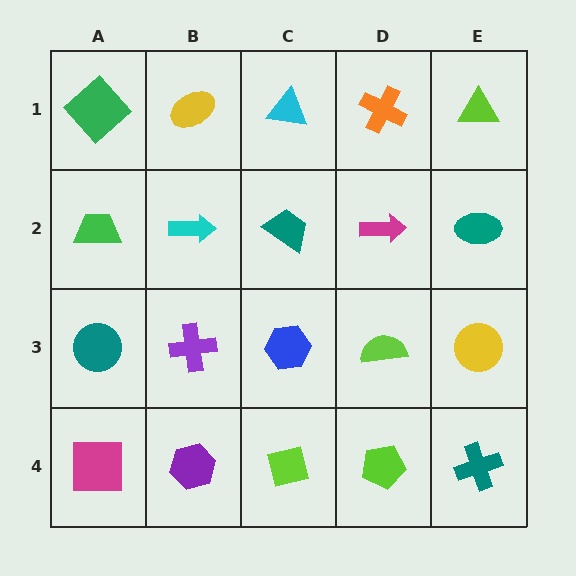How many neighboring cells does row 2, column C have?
4.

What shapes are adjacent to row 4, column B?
A purple cross (row 3, column B), a magenta square (row 4, column A), a lime square (row 4, column C).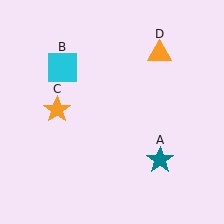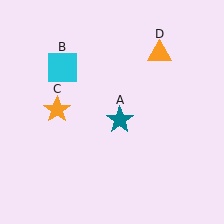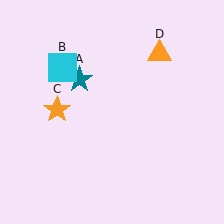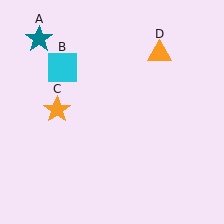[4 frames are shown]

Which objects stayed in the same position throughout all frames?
Cyan square (object B) and orange star (object C) and orange triangle (object D) remained stationary.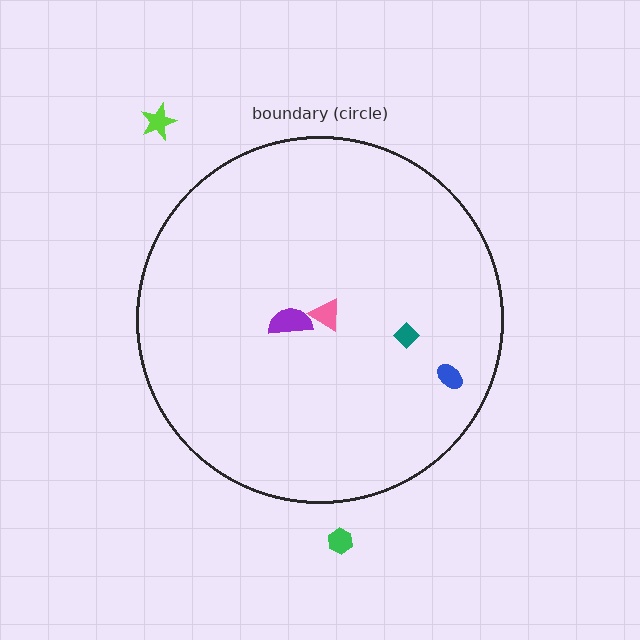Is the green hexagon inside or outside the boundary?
Outside.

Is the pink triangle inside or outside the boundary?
Inside.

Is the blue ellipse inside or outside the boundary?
Inside.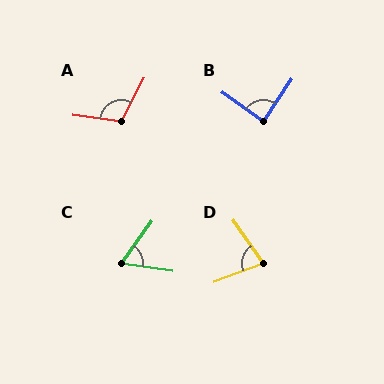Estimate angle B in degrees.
Approximately 88 degrees.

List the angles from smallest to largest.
C (62°), D (75°), B (88°), A (110°).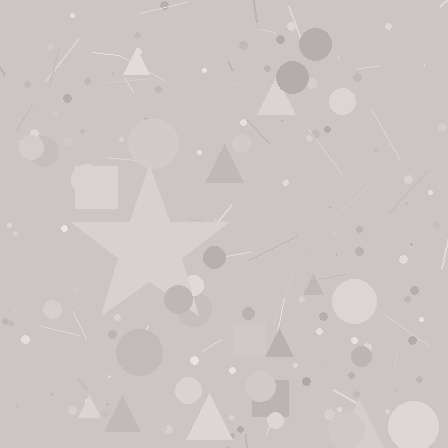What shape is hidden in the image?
A star is hidden in the image.